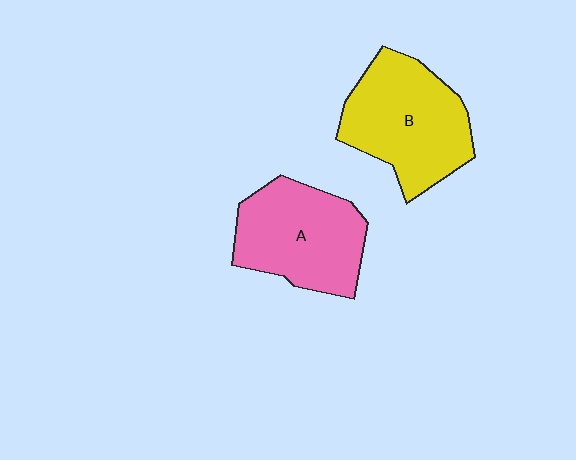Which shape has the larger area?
Shape B (yellow).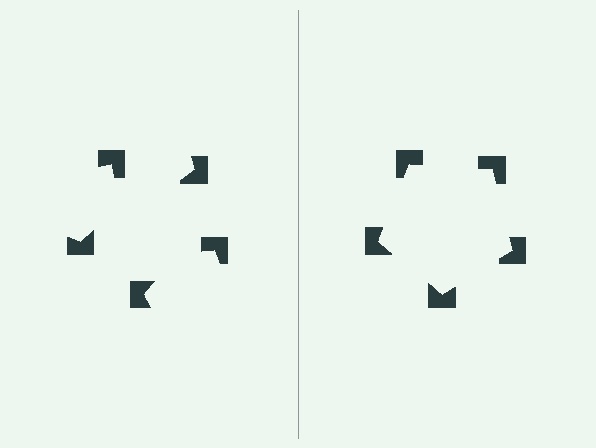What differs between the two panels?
The notched squares are positioned identically on both sides; only the wedge orientations differ. On the right they align to a pentagon; on the left they are misaligned.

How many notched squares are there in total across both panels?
10 — 5 on each side.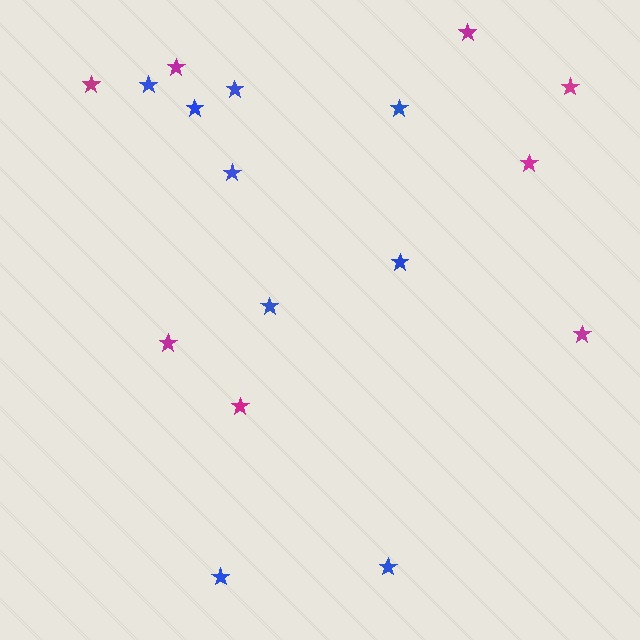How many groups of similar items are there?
There are 2 groups: one group of blue stars (9) and one group of magenta stars (8).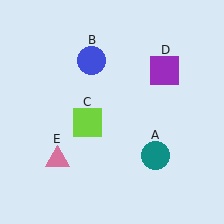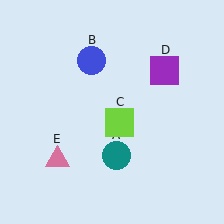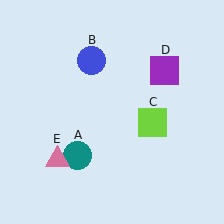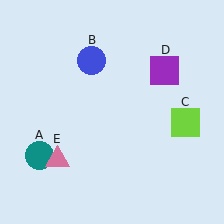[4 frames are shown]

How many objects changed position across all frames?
2 objects changed position: teal circle (object A), lime square (object C).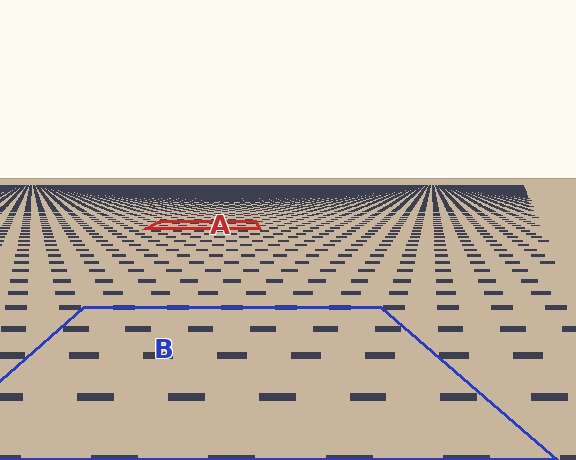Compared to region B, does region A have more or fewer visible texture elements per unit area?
Region A has more texture elements per unit area — they are packed more densely because it is farther away.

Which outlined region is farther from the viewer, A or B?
Region A is farther from the viewer — the texture elements inside it appear smaller and more densely packed.